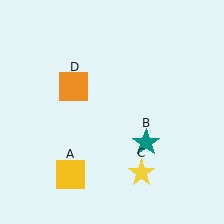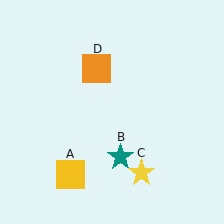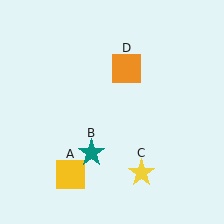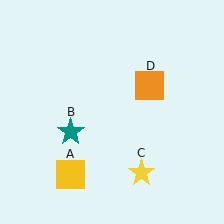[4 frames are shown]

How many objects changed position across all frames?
2 objects changed position: teal star (object B), orange square (object D).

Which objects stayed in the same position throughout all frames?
Yellow square (object A) and yellow star (object C) remained stationary.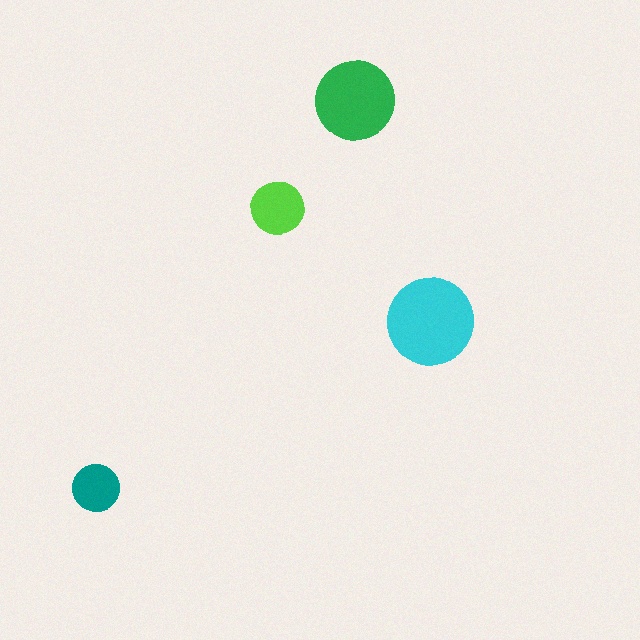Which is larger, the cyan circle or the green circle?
The cyan one.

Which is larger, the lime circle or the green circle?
The green one.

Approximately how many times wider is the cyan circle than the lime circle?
About 1.5 times wider.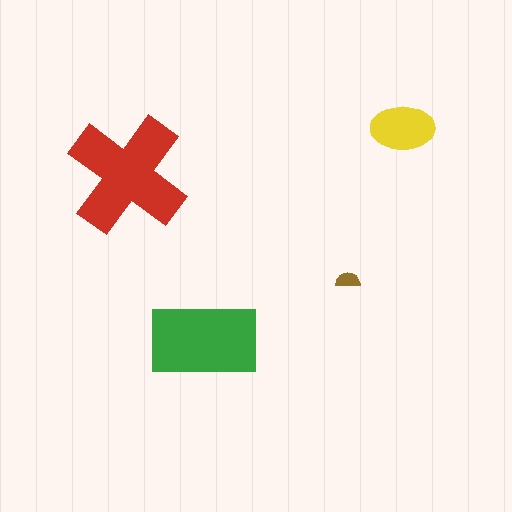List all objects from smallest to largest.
The brown semicircle, the yellow ellipse, the green rectangle, the red cross.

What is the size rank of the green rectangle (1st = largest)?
2nd.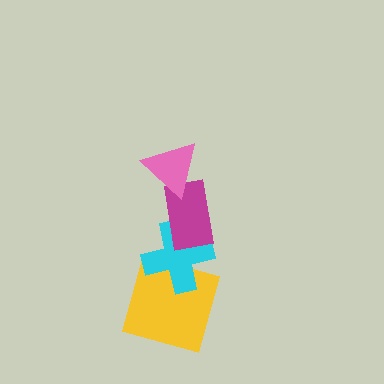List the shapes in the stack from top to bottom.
From top to bottom: the pink triangle, the magenta rectangle, the cyan cross, the yellow square.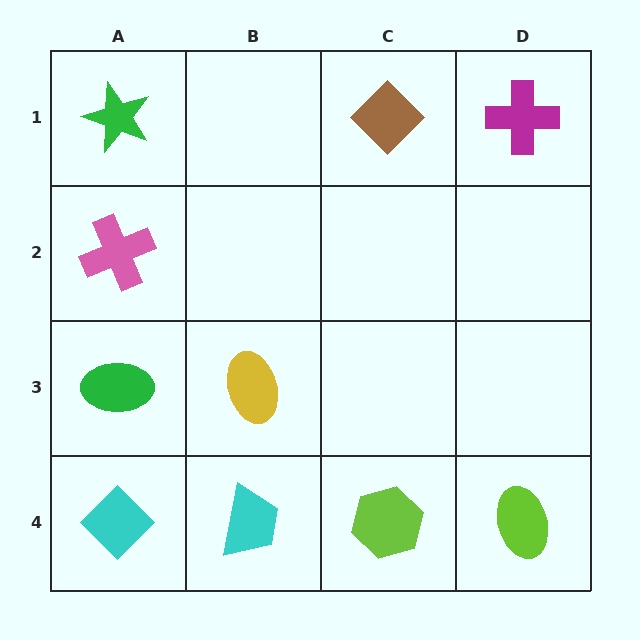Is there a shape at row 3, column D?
No, that cell is empty.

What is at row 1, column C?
A brown diamond.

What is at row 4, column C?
A lime hexagon.